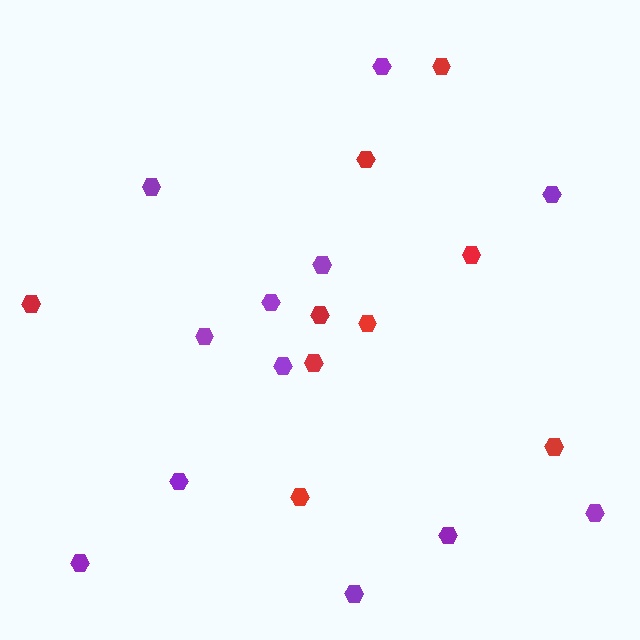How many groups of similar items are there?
There are 2 groups: one group of red hexagons (9) and one group of purple hexagons (12).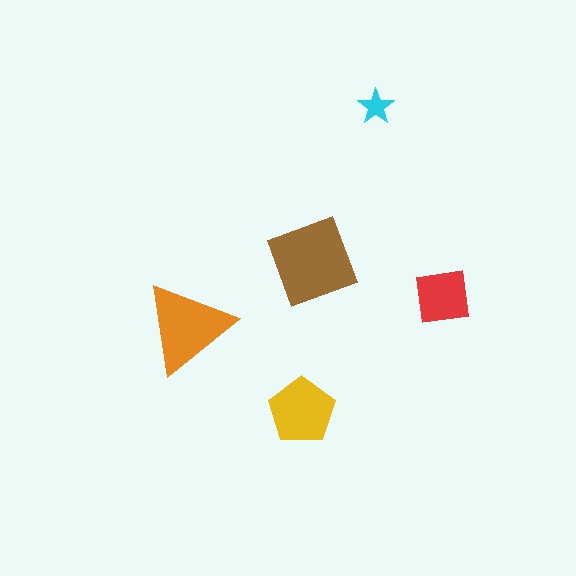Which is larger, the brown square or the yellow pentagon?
The brown square.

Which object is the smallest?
The cyan star.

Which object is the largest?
The brown square.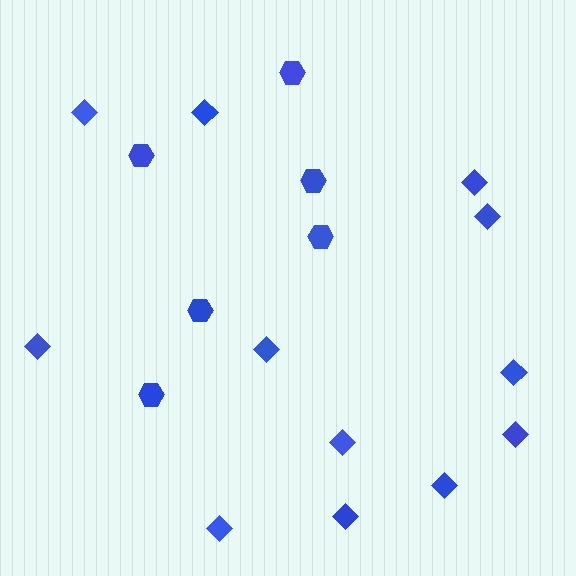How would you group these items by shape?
There are 2 groups: one group of hexagons (6) and one group of diamonds (12).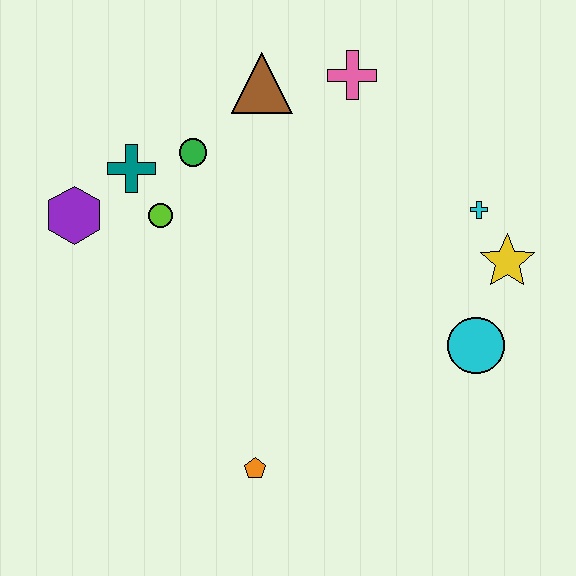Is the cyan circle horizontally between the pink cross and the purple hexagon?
No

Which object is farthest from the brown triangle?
The orange pentagon is farthest from the brown triangle.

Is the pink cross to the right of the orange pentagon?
Yes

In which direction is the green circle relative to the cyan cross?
The green circle is to the left of the cyan cross.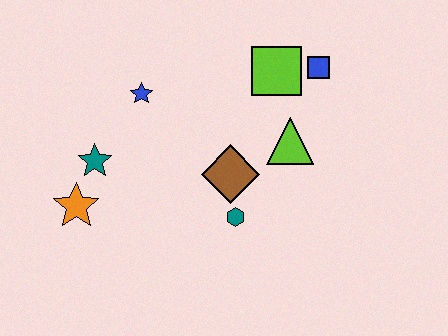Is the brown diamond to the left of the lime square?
Yes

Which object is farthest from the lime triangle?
The orange star is farthest from the lime triangle.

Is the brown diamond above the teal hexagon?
Yes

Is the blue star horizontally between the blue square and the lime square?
No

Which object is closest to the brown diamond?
The teal hexagon is closest to the brown diamond.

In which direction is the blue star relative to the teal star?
The blue star is above the teal star.